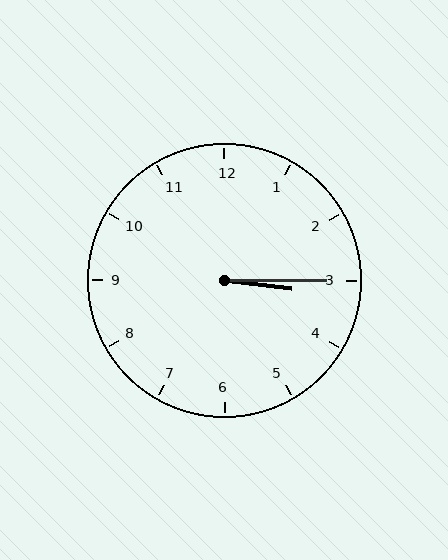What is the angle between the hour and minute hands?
Approximately 8 degrees.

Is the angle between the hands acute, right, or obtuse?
It is acute.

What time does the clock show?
3:15.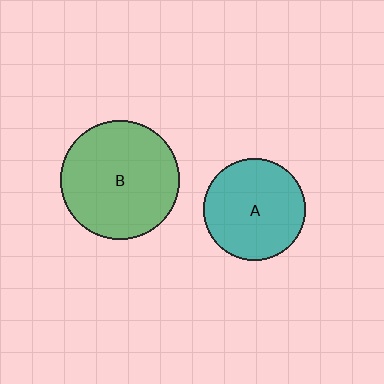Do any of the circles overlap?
No, none of the circles overlap.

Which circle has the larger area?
Circle B (green).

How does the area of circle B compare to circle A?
Approximately 1.4 times.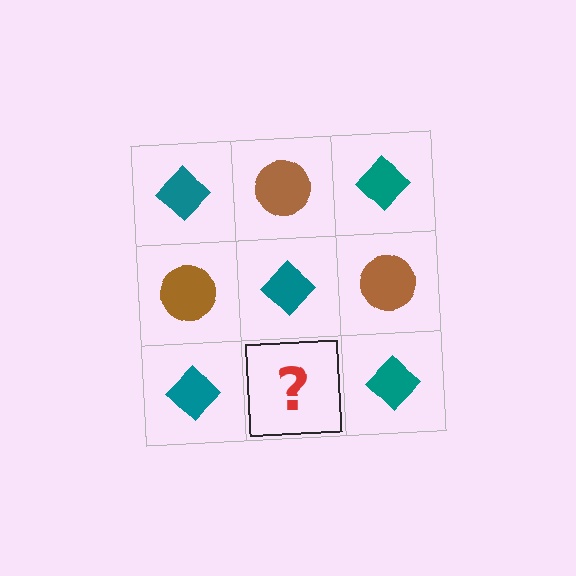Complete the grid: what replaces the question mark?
The question mark should be replaced with a brown circle.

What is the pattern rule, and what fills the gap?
The rule is that it alternates teal diamond and brown circle in a checkerboard pattern. The gap should be filled with a brown circle.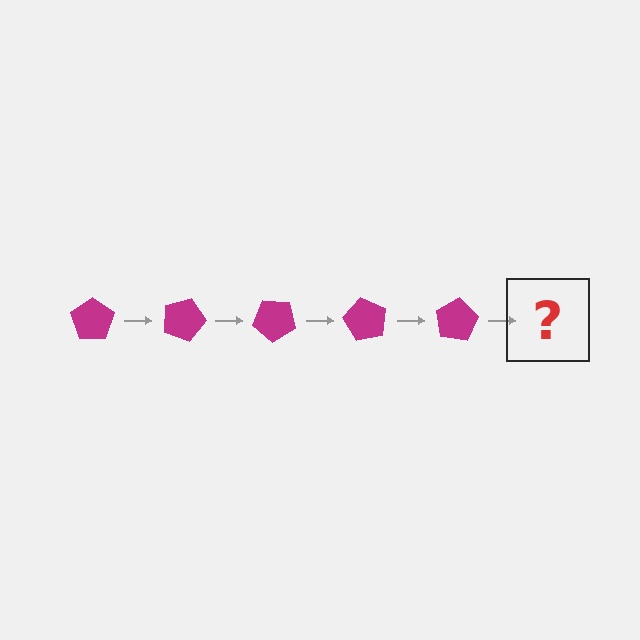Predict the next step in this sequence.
The next step is a magenta pentagon rotated 100 degrees.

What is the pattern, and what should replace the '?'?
The pattern is that the pentagon rotates 20 degrees each step. The '?' should be a magenta pentagon rotated 100 degrees.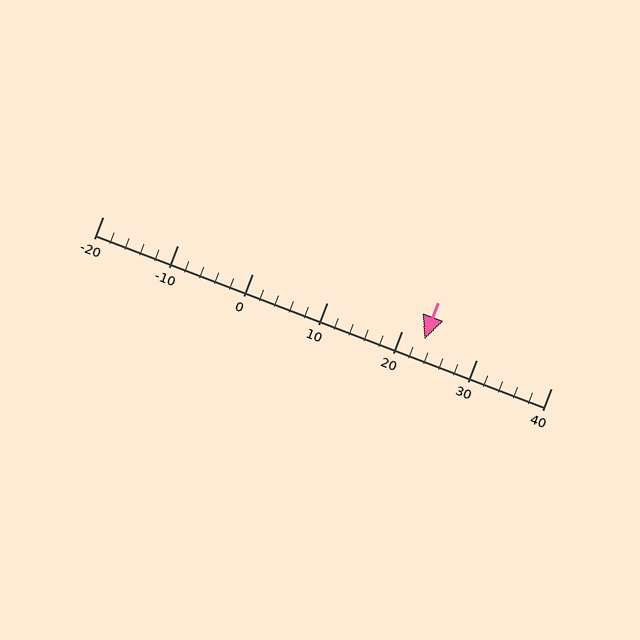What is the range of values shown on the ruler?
The ruler shows values from -20 to 40.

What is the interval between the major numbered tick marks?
The major tick marks are spaced 10 units apart.